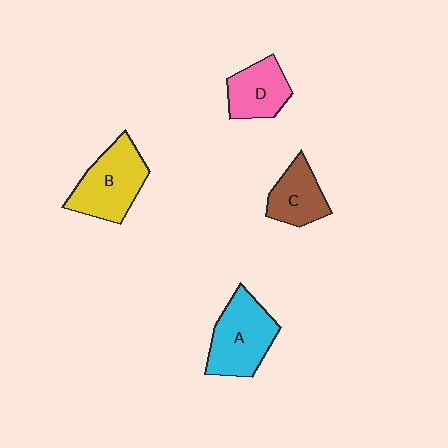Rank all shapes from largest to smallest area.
From largest to smallest: A (cyan), B (yellow), D (pink), C (brown).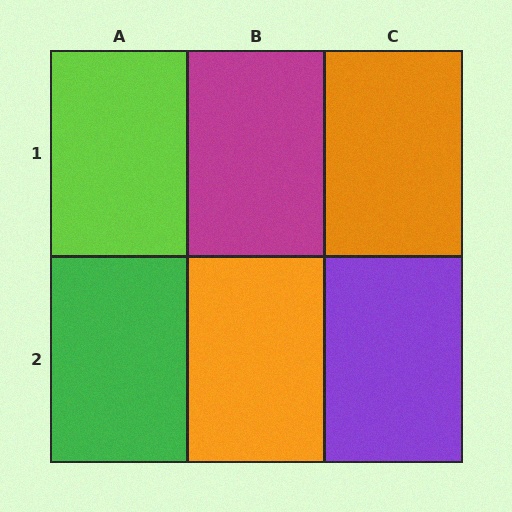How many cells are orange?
2 cells are orange.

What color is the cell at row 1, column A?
Lime.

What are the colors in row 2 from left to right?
Green, orange, purple.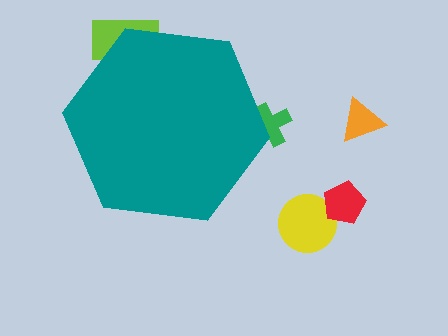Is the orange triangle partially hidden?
No, the orange triangle is fully visible.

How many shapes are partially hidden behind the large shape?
2 shapes are partially hidden.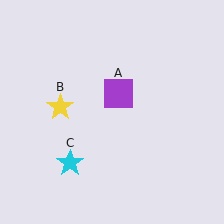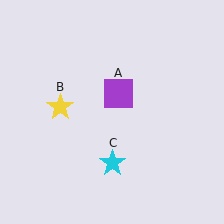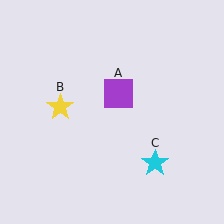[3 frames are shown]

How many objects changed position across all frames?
1 object changed position: cyan star (object C).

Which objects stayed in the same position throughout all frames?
Purple square (object A) and yellow star (object B) remained stationary.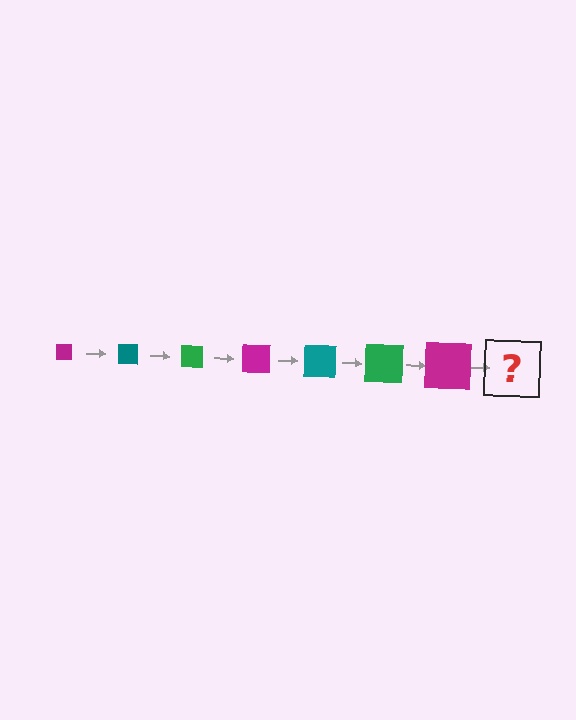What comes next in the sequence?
The next element should be a teal square, larger than the previous one.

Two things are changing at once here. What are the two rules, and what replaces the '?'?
The two rules are that the square grows larger each step and the color cycles through magenta, teal, and green. The '?' should be a teal square, larger than the previous one.